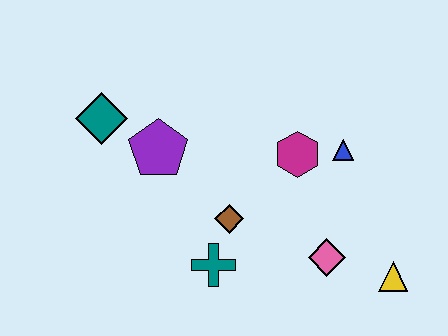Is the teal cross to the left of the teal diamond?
No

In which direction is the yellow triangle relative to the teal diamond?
The yellow triangle is to the right of the teal diamond.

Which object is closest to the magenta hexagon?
The blue triangle is closest to the magenta hexagon.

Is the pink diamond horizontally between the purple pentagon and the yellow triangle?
Yes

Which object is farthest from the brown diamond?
The yellow triangle is farthest from the brown diamond.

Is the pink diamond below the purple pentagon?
Yes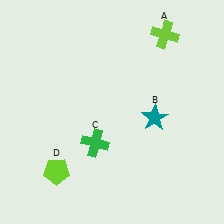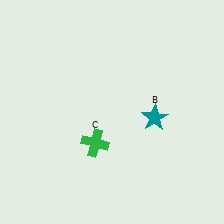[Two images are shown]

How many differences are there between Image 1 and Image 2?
There are 2 differences between the two images.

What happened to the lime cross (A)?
The lime cross (A) was removed in Image 2. It was in the top-right area of Image 1.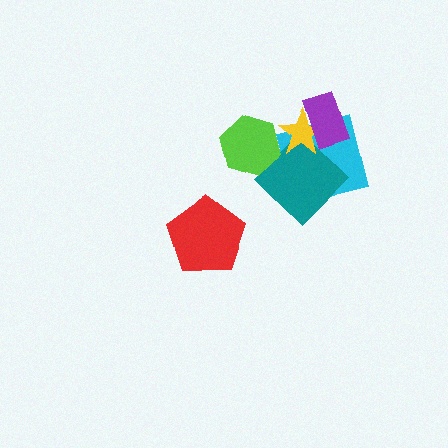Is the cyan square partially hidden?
Yes, it is partially covered by another shape.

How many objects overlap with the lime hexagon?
1 object overlaps with the lime hexagon.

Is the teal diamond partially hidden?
Yes, it is partially covered by another shape.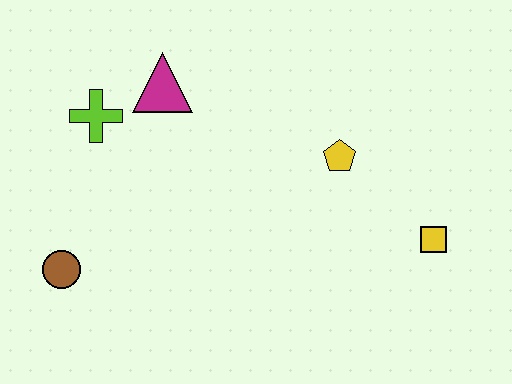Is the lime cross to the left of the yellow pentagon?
Yes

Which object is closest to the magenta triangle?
The lime cross is closest to the magenta triangle.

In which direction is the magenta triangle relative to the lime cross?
The magenta triangle is to the right of the lime cross.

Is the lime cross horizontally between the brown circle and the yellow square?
Yes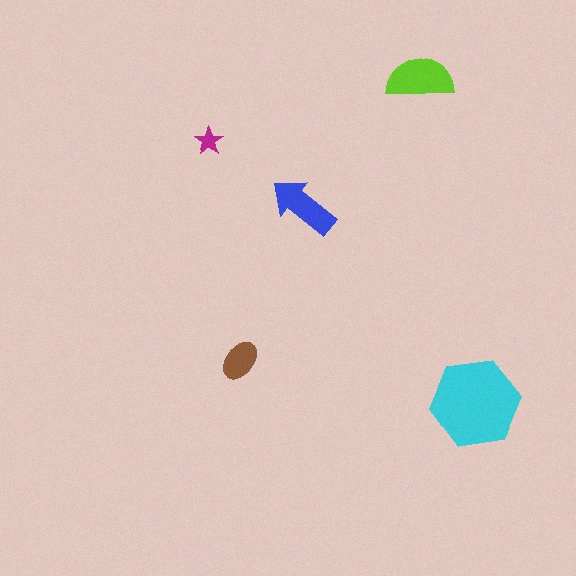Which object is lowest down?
The cyan hexagon is bottommost.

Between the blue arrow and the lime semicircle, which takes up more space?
The lime semicircle.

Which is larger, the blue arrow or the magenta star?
The blue arrow.